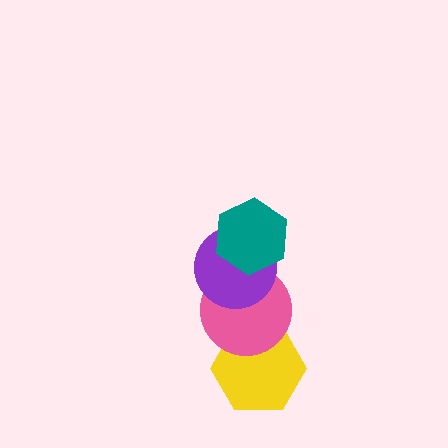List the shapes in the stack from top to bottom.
From top to bottom: the teal hexagon, the purple circle, the pink circle, the yellow hexagon.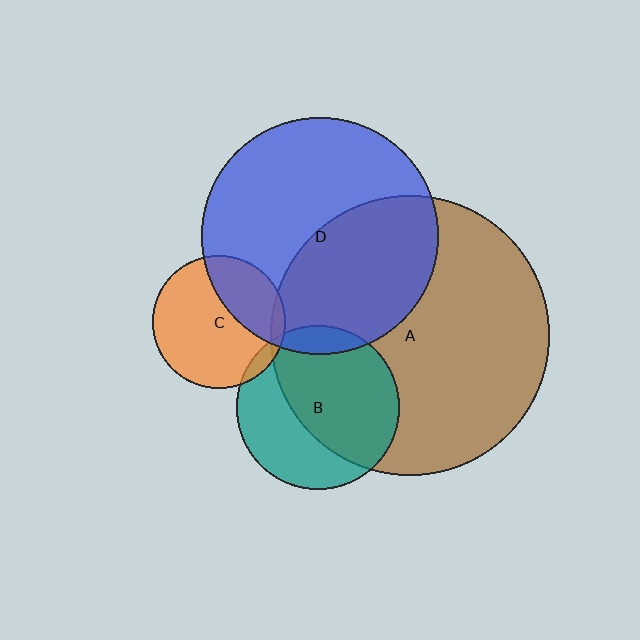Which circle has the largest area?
Circle A (brown).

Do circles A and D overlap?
Yes.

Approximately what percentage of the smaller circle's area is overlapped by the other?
Approximately 45%.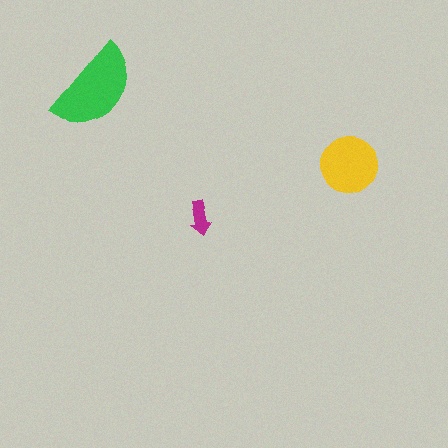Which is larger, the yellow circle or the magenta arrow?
The yellow circle.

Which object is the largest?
The green semicircle.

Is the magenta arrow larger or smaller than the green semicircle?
Smaller.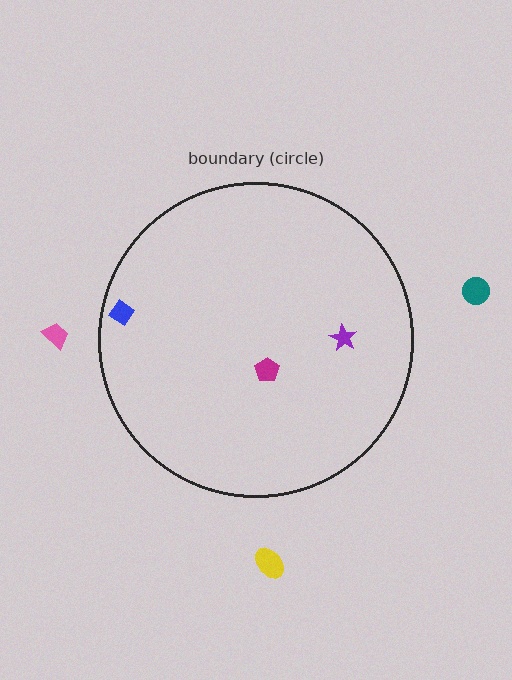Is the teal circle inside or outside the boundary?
Outside.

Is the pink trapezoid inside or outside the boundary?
Outside.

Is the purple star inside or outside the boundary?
Inside.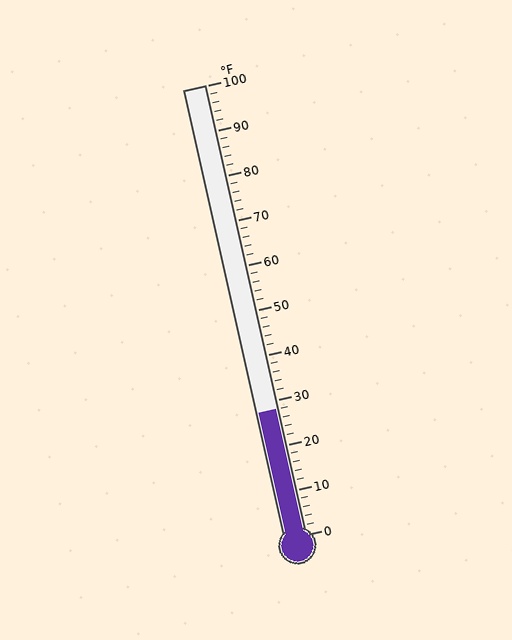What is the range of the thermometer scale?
The thermometer scale ranges from 0°F to 100°F.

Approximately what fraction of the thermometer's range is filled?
The thermometer is filled to approximately 30% of its range.